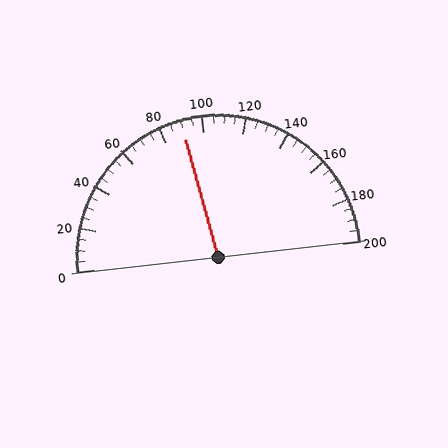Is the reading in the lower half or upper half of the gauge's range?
The reading is in the lower half of the range (0 to 200).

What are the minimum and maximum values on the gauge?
The gauge ranges from 0 to 200.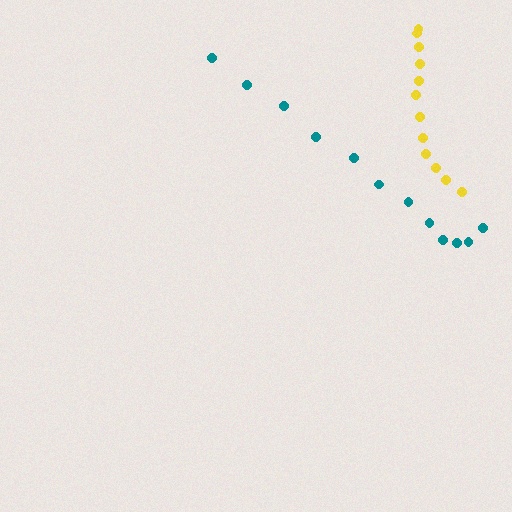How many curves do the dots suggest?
There are 2 distinct paths.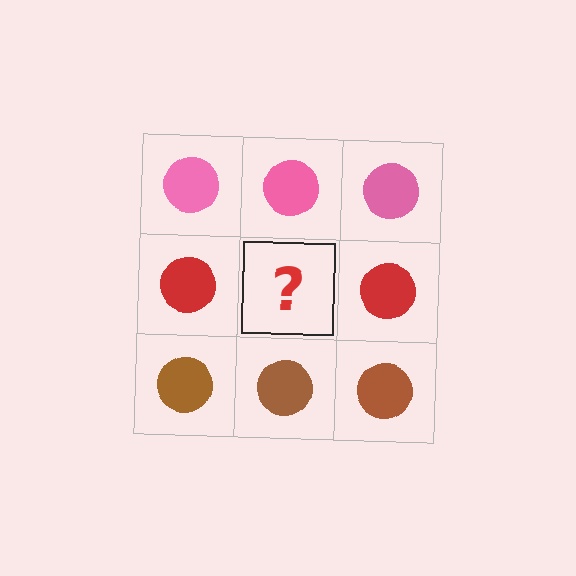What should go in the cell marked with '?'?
The missing cell should contain a red circle.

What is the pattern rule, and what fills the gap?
The rule is that each row has a consistent color. The gap should be filled with a red circle.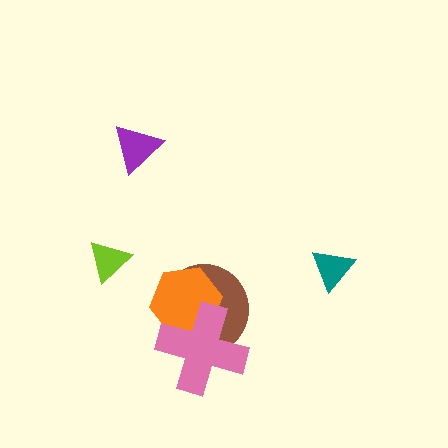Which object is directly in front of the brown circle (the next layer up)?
The orange hexagon is directly in front of the brown circle.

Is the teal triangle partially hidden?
No, no other shape covers it.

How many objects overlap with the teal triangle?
0 objects overlap with the teal triangle.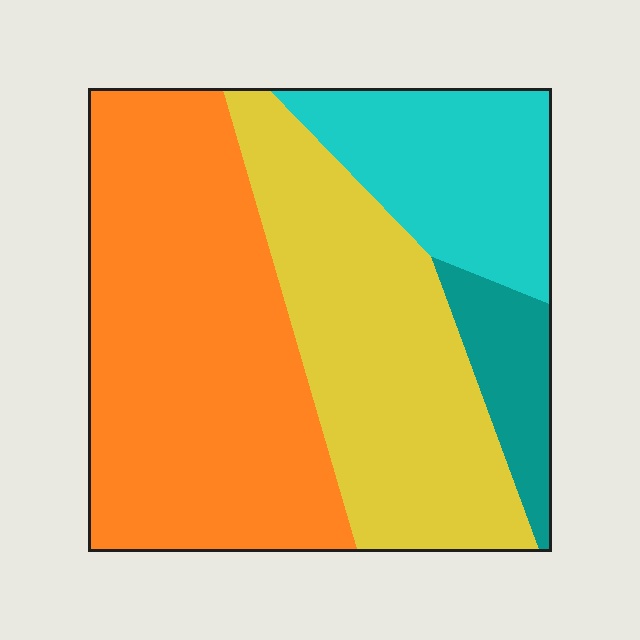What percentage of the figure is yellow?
Yellow covers roughly 30% of the figure.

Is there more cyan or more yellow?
Yellow.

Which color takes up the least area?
Teal, at roughly 10%.